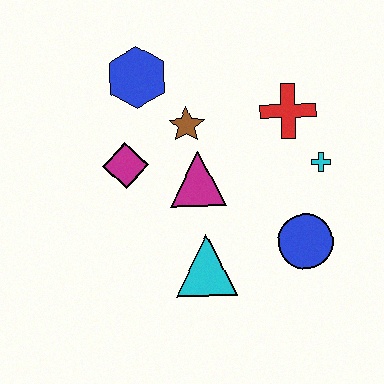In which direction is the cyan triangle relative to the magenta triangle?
The cyan triangle is below the magenta triangle.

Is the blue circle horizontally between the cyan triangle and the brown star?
No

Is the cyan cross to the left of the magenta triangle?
No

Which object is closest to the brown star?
The magenta triangle is closest to the brown star.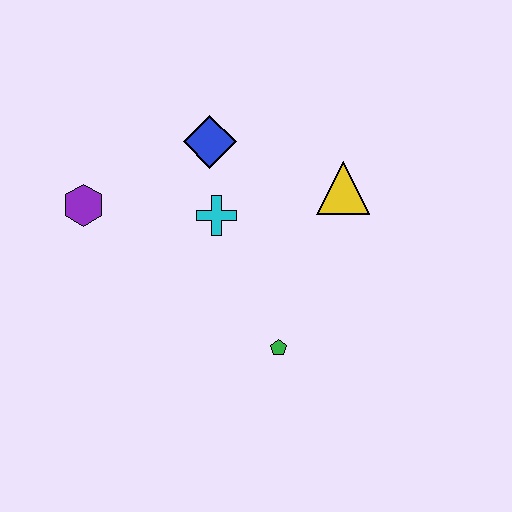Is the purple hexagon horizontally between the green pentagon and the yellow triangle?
No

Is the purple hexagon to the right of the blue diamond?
No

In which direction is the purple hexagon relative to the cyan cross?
The purple hexagon is to the left of the cyan cross.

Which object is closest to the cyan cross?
The blue diamond is closest to the cyan cross.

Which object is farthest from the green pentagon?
The purple hexagon is farthest from the green pentagon.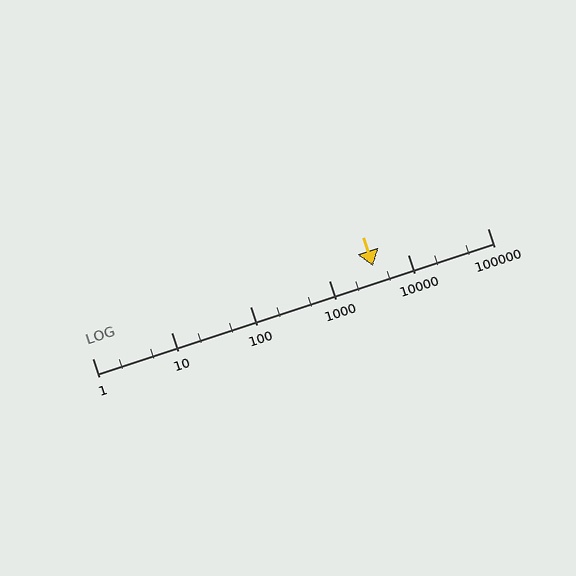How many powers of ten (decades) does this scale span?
The scale spans 5 decades, from 1 to 100000.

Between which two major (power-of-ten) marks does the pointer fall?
The pointer is between 1000 and 10000.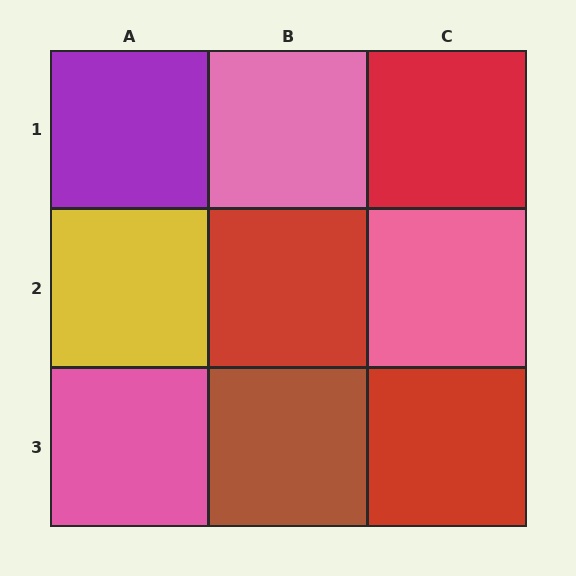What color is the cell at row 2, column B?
Red.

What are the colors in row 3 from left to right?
Pink, brown, red.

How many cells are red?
3 cells are red.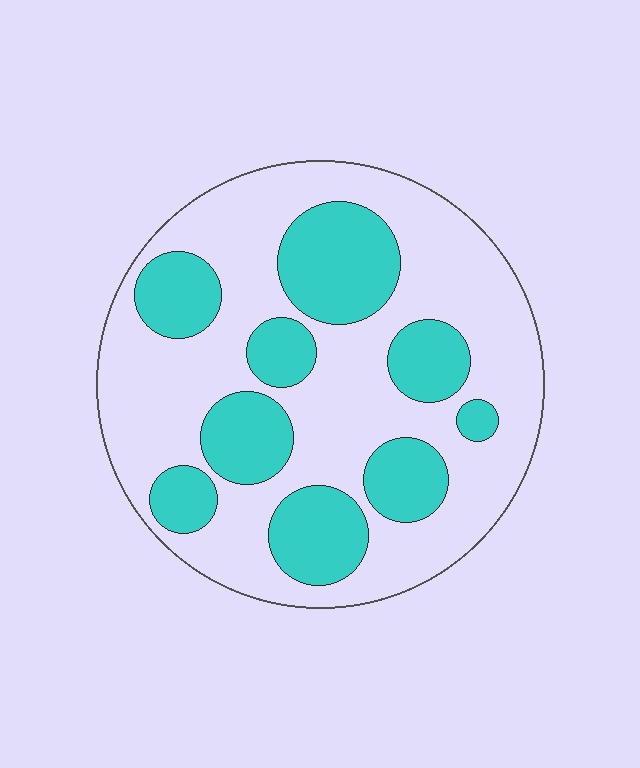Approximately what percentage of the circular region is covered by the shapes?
Approximately 35%.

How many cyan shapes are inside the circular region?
9.